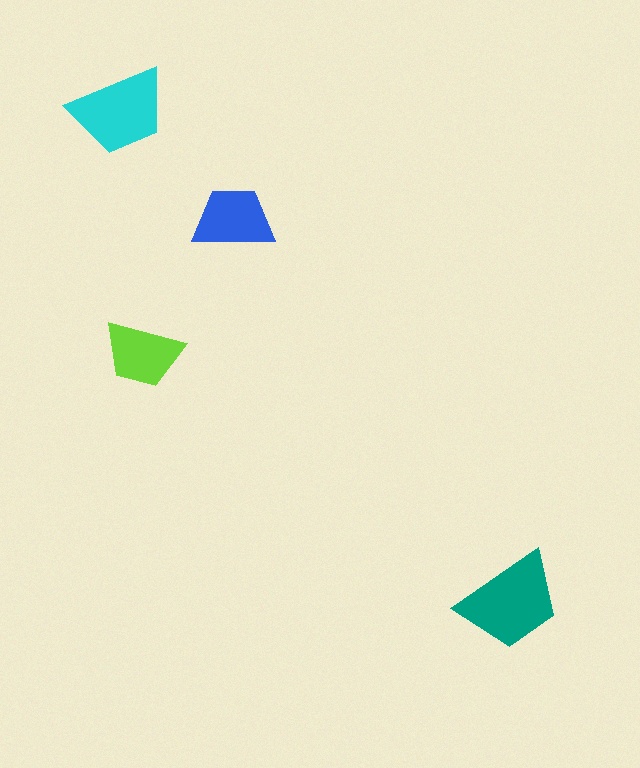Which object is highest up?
The cyan trapezoid is topmost.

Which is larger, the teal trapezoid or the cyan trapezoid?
The teal one.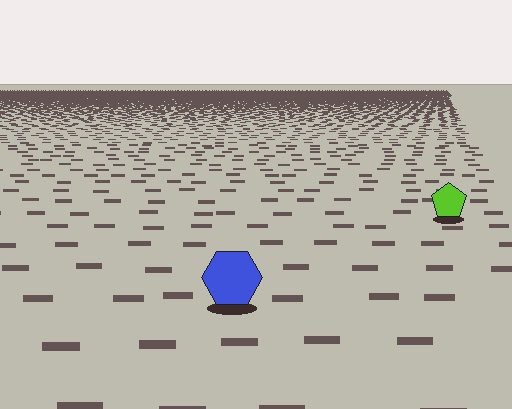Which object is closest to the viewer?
The blue hexagon is closest. The texture marks near it are larger and more spread out.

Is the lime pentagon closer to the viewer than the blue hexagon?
No. The blue hexagon is closer — you can tell from the texture gradient: the ground texture is coarser near it.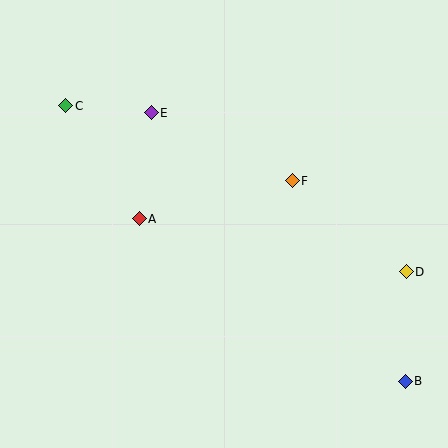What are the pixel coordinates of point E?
Point E is at (151, 113).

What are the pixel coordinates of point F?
Point F is at (292, 181).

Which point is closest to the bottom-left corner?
Point A is closest to the bottom-left corner.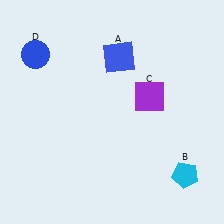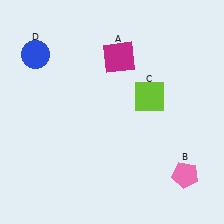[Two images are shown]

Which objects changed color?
A changed from blue to magenta. B changed from cyan to pink. C changed from purple to lime.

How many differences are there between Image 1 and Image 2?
There are 3 differences between the two images.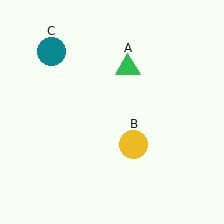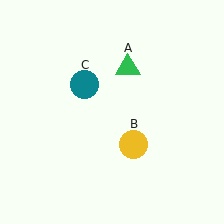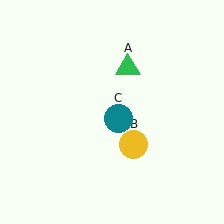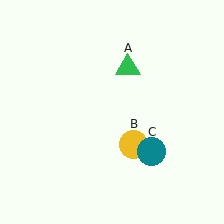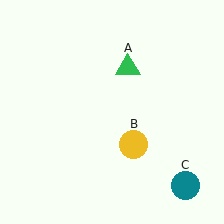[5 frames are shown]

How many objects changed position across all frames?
1 object changed position: teal circle (object C).